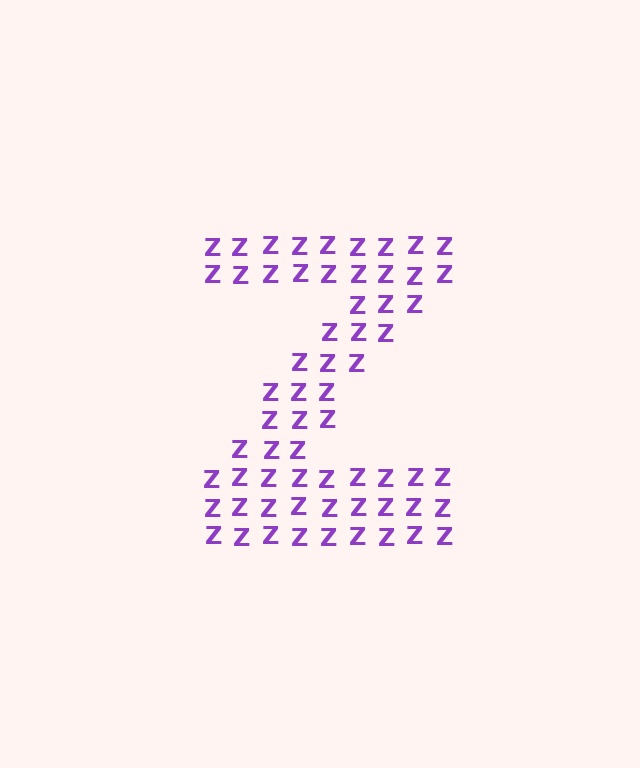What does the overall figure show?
The overall figure shows the letter Z.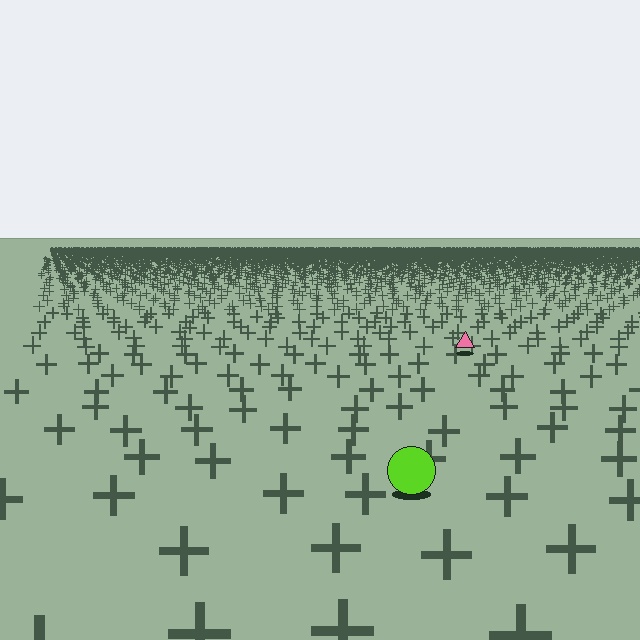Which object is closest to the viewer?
The lime circle is closest. The texture marks near it are larger and more spread out.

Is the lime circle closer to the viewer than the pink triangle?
Yes. The lime circle is closer — you can tell from the texture gradient: the ground texture is coarser near it.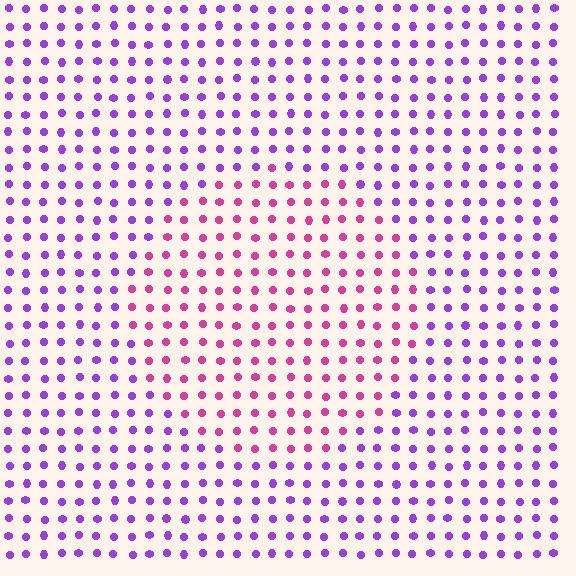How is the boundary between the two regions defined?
The boundary is defined purely by a slight shift in hue (about 47 degrees). Spacing, size, and orientation are identical on both sides.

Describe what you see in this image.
The image is filled with small purple elements in a uniform arrangement. A circle-shaped region is visible where the elements are tinted to a slightly different hue, forming a subtle color boundary.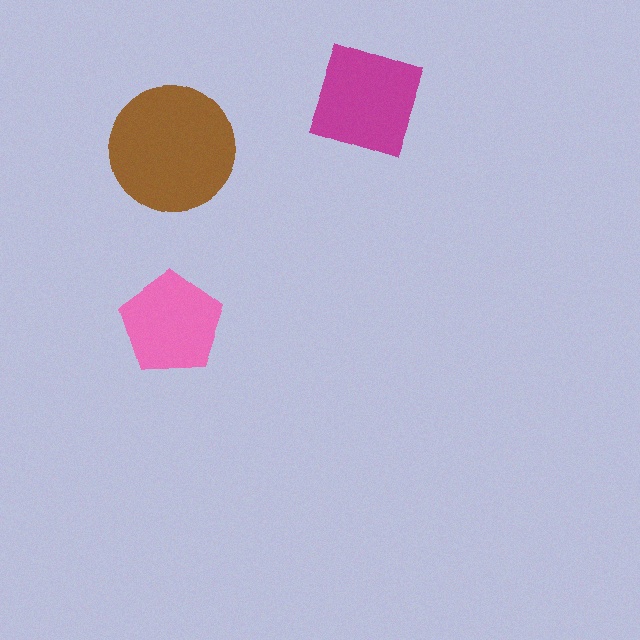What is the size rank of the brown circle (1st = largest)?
1st.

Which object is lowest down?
The pink pentagon is bottommost.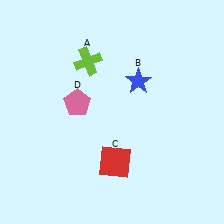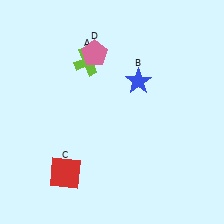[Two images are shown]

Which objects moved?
The objects that moved are: the red square (C), the pink pentagon (D).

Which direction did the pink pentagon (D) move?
The pink pentagon (D) moved up.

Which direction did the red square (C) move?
The red square (C) moved left.